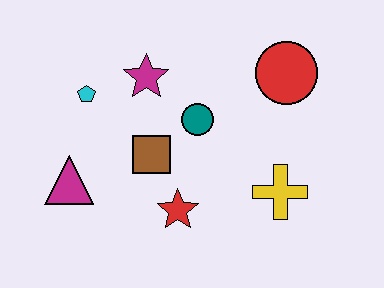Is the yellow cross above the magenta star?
No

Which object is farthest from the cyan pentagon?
The yellow cross is farthest from the cyan pentagon.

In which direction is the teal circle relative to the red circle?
The teal circle is to the left of the red circle.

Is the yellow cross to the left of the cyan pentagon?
No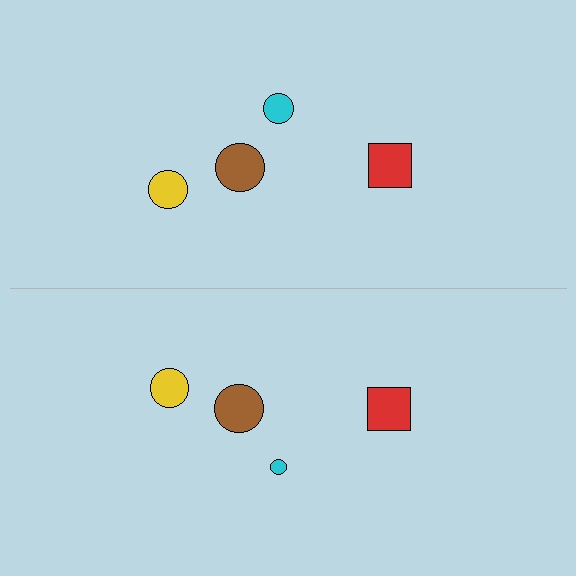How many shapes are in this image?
There are 8 shapes in this image.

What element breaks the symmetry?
The cyan circle on the bottom side has a different size than its mirror counterpart.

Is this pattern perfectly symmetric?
No, the pattern is not perfectly symmetric. The cyan circle on the bottom side has a different size than its mirror counterpart.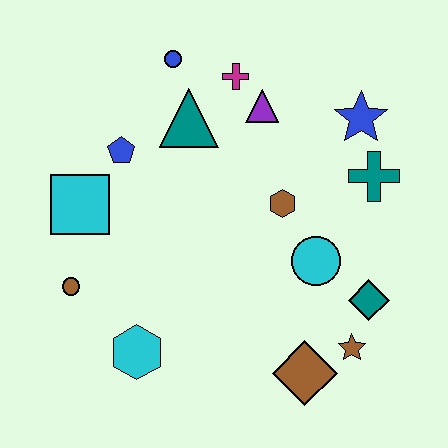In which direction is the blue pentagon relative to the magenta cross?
The blue pentagon is to the left of the magenta cross.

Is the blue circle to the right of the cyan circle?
No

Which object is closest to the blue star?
The teal cross is closest to the blue star.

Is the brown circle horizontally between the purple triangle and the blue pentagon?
No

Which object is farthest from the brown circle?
The blue star is farthest from the brown circle.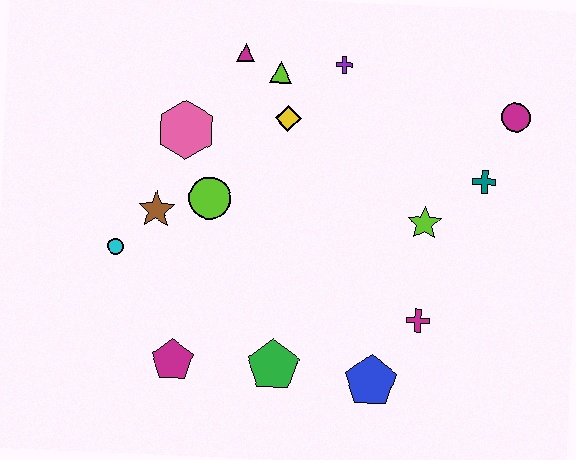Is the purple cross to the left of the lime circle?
No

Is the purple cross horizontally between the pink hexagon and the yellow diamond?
No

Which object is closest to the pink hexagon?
The lime circle is closest to the pink hexagon.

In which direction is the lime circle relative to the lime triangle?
The lime circle is below the lime triangle.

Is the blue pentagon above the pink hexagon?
No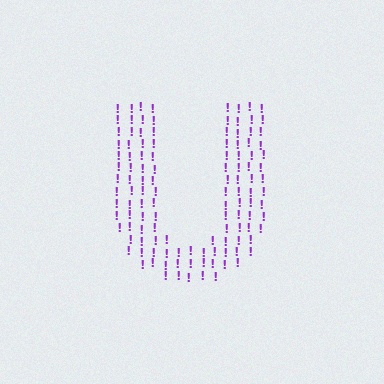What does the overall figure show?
The overall figure shows the letter U.